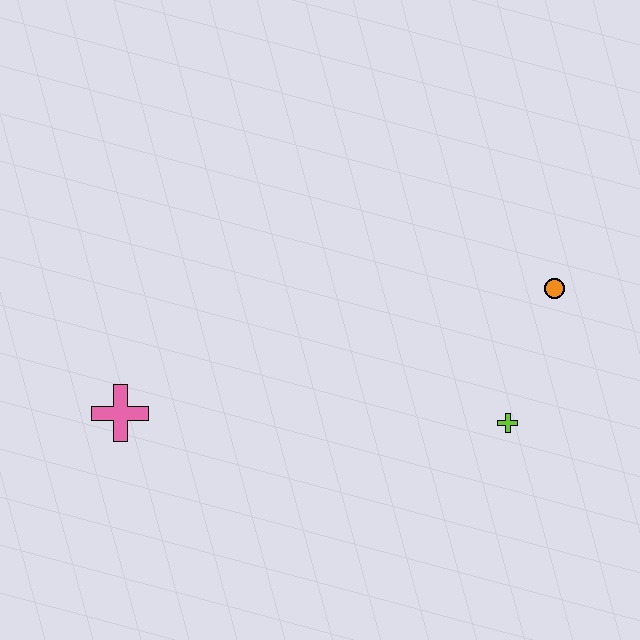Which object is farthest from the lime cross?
The pink cross is farthest from the lime cross.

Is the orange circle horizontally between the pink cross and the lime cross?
No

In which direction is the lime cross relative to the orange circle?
The lime cross is below the orange circle.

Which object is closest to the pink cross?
The lime cross is closest to the pink cross.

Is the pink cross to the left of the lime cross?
Yes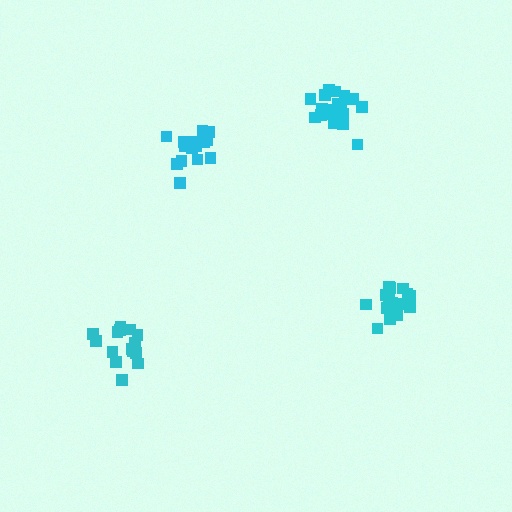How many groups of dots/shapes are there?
There are 4 groups.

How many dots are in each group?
Group 1: 15 dots, Group 2: 20 dots, Group 3: 16 dots, Group 4: 16 dots (67 total).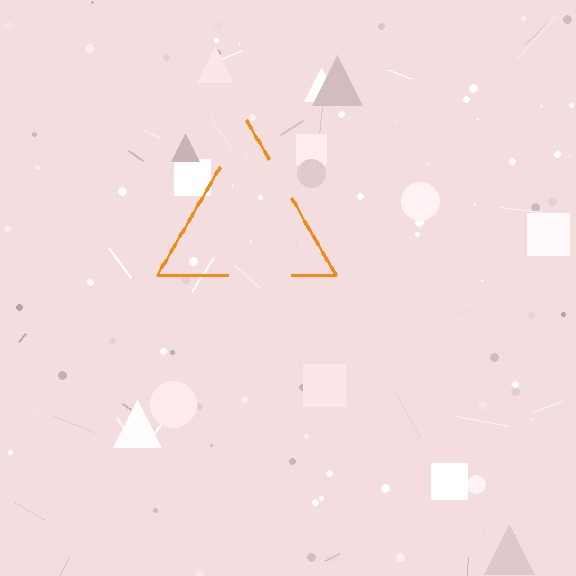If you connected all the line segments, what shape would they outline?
They would outline a triangle.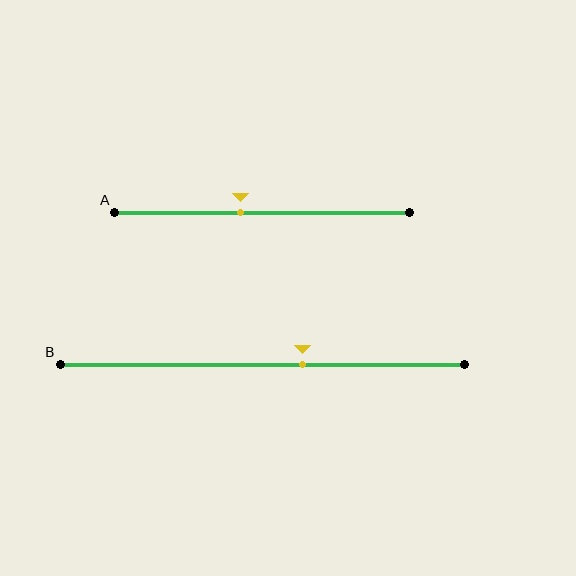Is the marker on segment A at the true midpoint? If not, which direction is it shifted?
No, the marker on segment A is shifted to the left by about 7% of the segment length.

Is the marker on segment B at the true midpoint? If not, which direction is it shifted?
No, the marker on segment B is shifted to the right by about 10% of the segment length.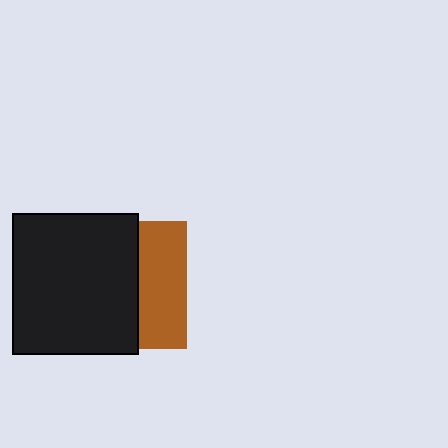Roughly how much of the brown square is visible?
A small part of it is visible (roughly 37%).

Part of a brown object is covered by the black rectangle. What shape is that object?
It is a square.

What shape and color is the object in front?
The object in front is a black rectangle.